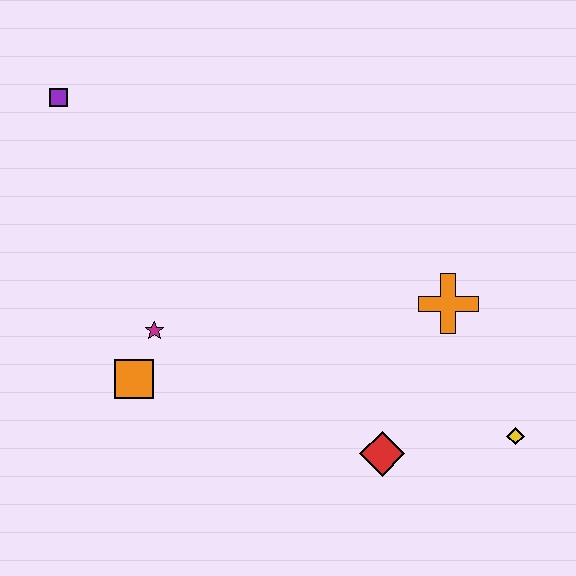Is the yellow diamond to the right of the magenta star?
Yes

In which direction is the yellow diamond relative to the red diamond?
The yellow diamond is to the right of the red diamond.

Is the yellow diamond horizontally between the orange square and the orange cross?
No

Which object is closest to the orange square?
The magenta star is closest to the orange square.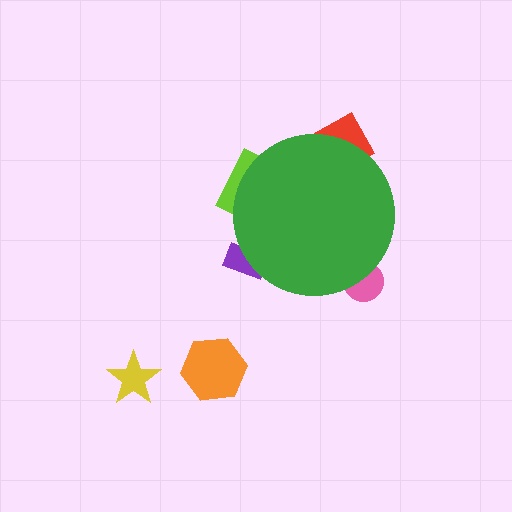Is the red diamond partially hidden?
Yes, the red diamond is partially hidden behind the green circle.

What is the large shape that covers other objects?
A green circle.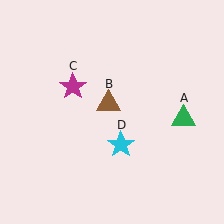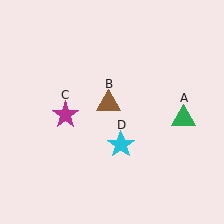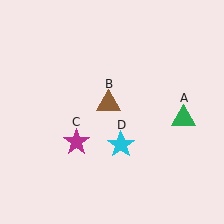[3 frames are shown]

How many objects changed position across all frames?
1 object changed position: magenta star (object C).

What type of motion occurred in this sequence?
The magenta star (object C) rotated counterclockwise around the center of the scene.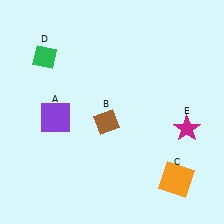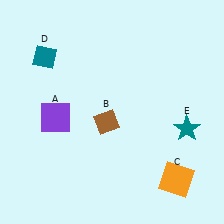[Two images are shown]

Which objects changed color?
D changed from green to teal. E changed from magenta to teal.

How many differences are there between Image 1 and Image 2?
There are 2 differences between the two images.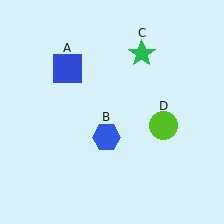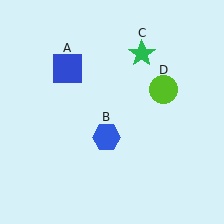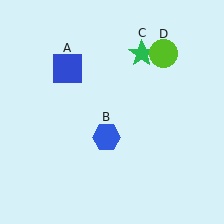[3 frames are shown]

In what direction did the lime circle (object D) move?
The lime circle (object D) moved up.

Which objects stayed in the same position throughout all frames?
Blue square (object A) and blue hexagon (object B) and green star (object C) remained stationary.